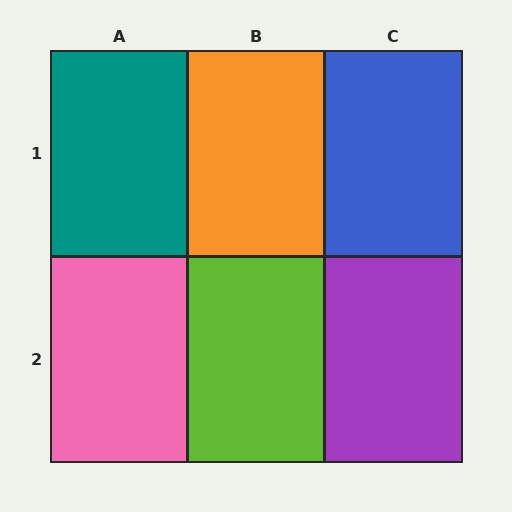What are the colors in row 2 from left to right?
Pink, lime, purple.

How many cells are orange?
1 cell is orange.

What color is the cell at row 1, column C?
Blue.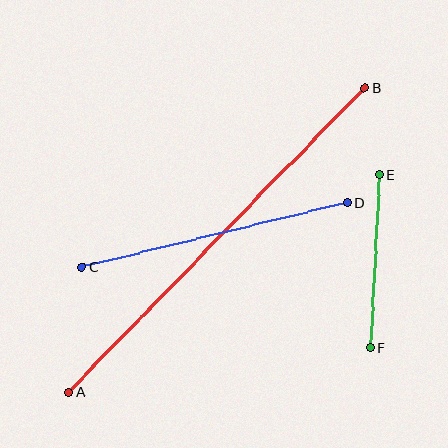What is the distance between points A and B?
The distance is approximately 424 pixels.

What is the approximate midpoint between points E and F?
The midpoint is at approximately (375, 261) pixels.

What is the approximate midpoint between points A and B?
The midpoint is at approximately (217, 240) pixels.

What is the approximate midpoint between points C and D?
The midpoint is at approximately (214, 235) pixels.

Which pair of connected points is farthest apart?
Points A and B are farthest apart.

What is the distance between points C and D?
The distance is approximately 273 pixels.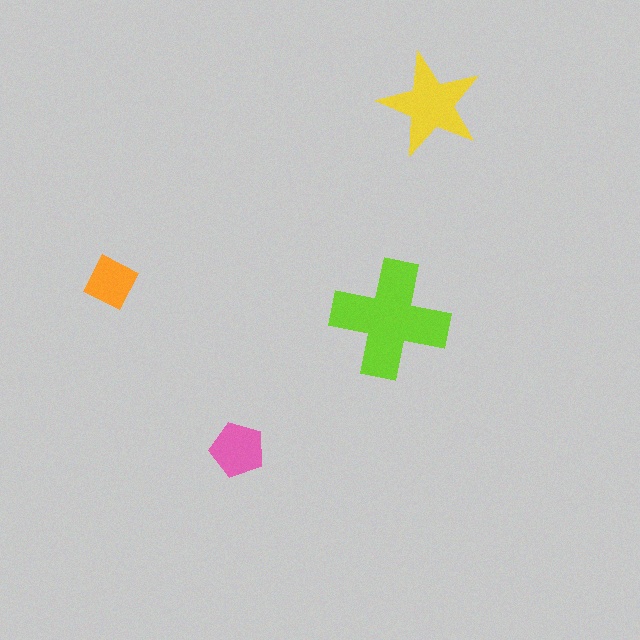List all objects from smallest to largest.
The orange square, the pink pentagon, the yellow star, the lime cross.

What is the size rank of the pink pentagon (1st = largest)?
3rd.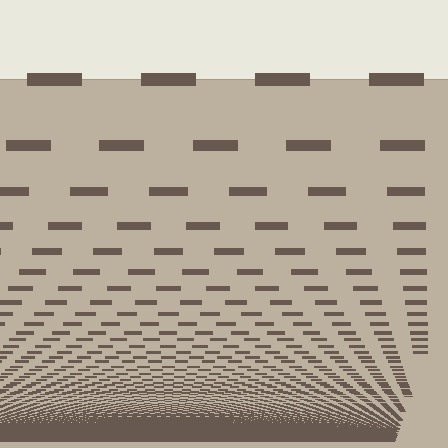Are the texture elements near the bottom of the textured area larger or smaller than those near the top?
Smaller. The gradient is inverted — elements near the bottom are smaller and denser.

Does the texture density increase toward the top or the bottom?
Density increases toward the bottom.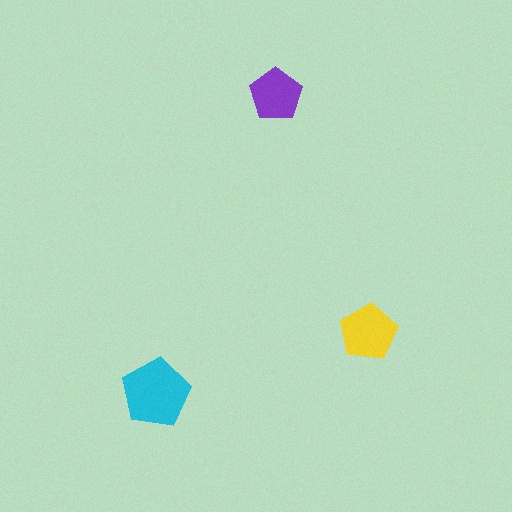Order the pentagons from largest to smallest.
the cyan one, the yellow one, the purple one.